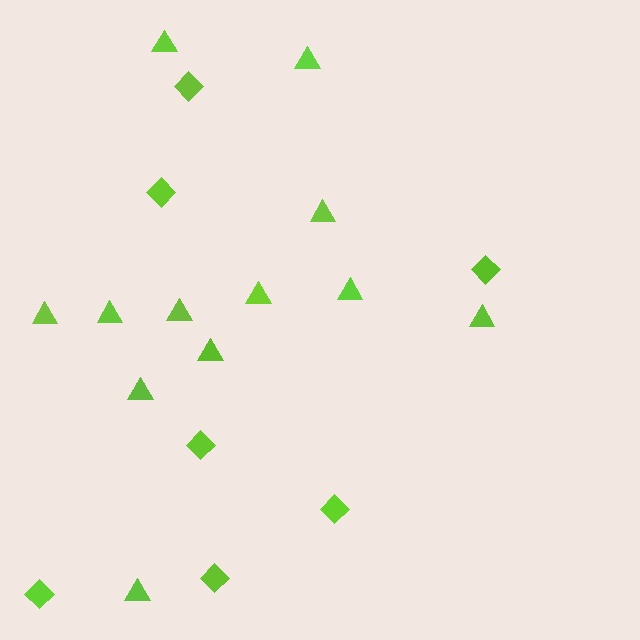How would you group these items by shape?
There are 2 groups: one group of triangles (12) and one group of diamonds (7).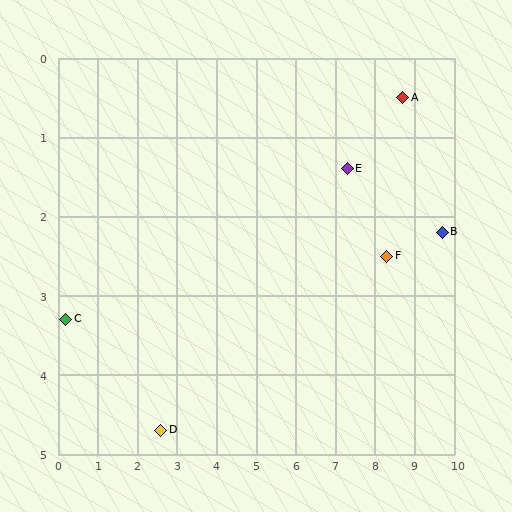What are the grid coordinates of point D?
Point D is at approximately (2.6, 4.7).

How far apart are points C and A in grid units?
Points C and A are about 8.9 grid units apart.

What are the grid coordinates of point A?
Point A is at approximately (8.7, 0.5).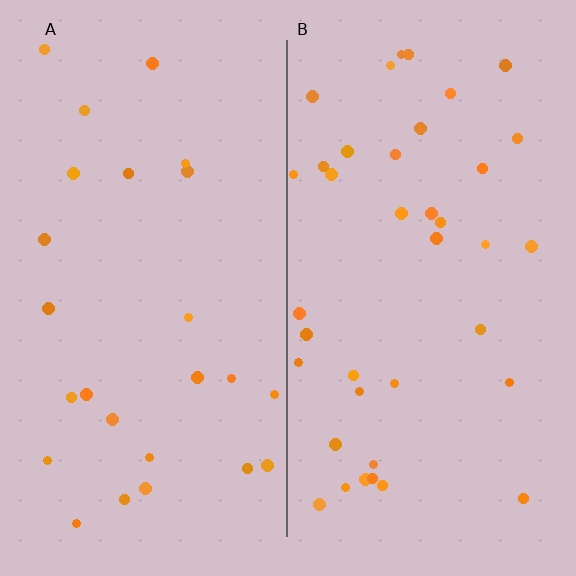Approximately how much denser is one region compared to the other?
Approximately 1.6× — region B over region A.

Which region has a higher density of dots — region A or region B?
B (the right).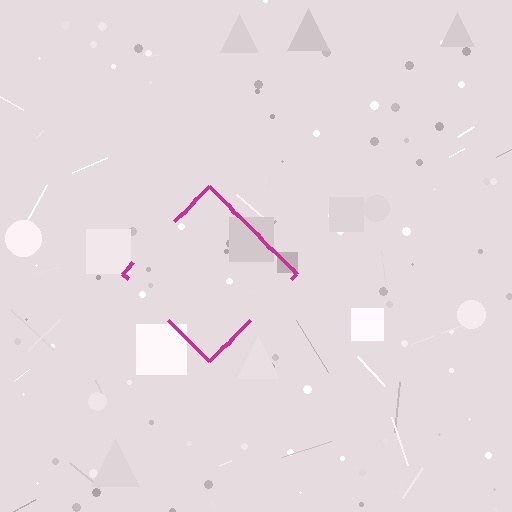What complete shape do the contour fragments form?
The contour fragments form a diamond.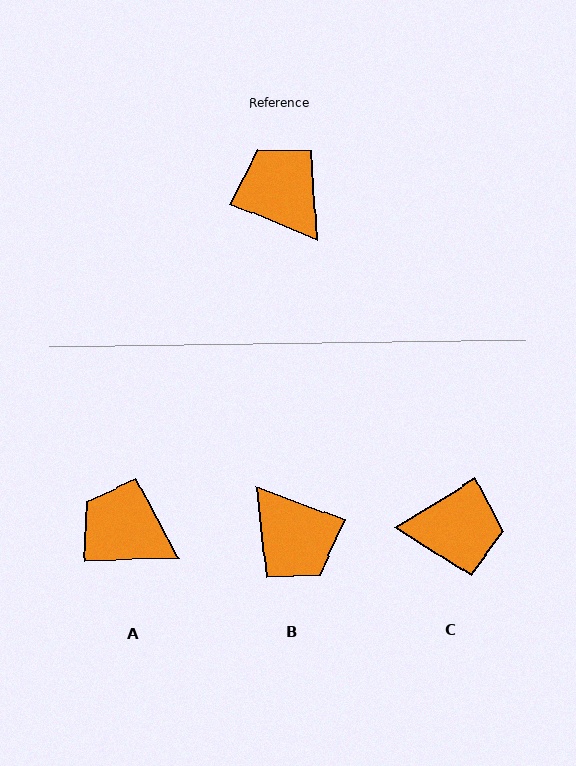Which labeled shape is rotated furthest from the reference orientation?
B, about 177 degrees away.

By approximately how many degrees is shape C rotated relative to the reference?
Approximately 126 degrees clockwise.